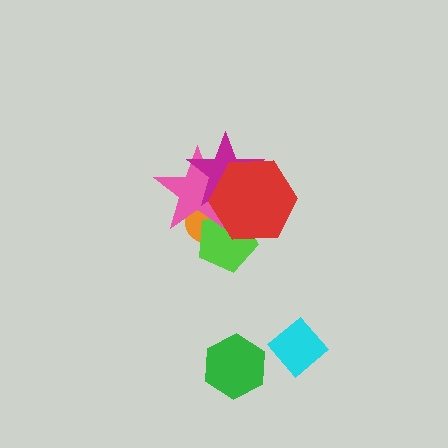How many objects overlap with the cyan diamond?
0 objects overlap with the cyan diamond.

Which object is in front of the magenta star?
The red hexagon is in front of the magenta star.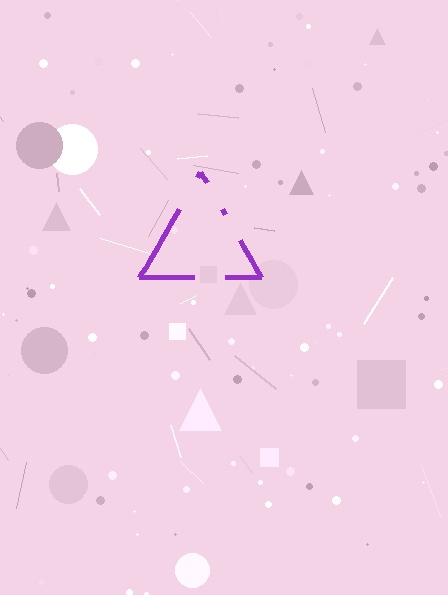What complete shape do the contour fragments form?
The contour fragments form a triangle.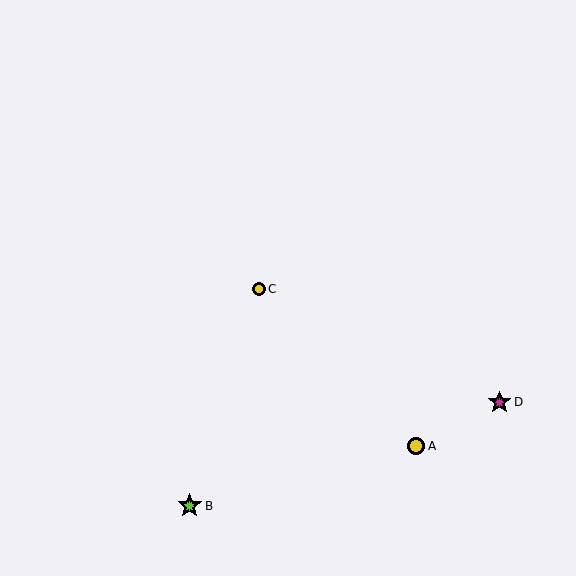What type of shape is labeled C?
Shape C is a yellow circle.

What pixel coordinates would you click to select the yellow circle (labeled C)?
Click at (259, 289) to select the yellow circle C.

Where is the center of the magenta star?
The center of the magenta star is at (499, 402).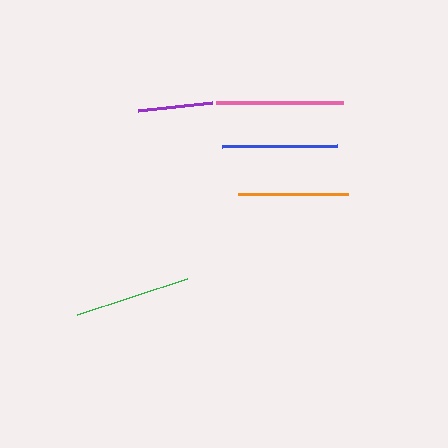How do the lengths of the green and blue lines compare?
The green and blue lines are approximately the same length.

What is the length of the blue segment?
The blue segment is approximately 115 pixels long.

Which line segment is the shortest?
The purple line is the shortest at approximately 75 pixels.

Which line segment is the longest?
The pink line is the longest at approximately 128 pixels.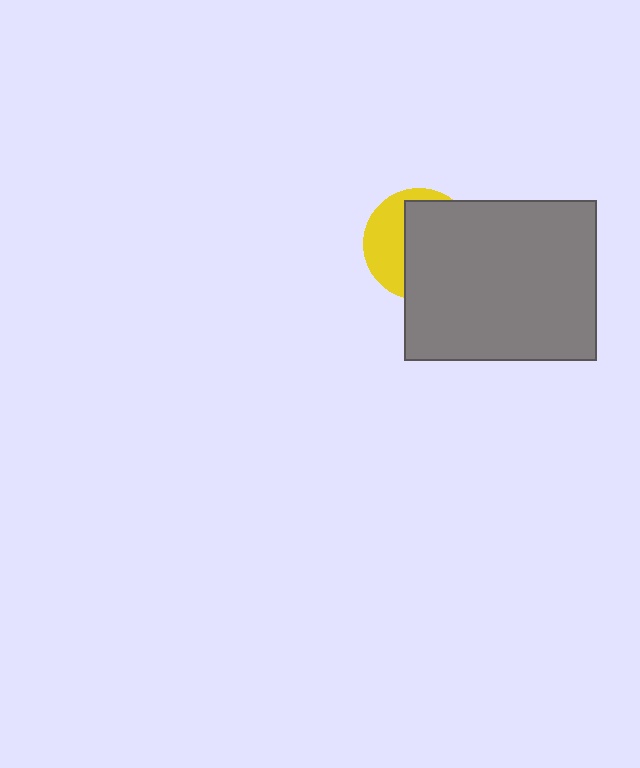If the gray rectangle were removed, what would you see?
You would see the complete yellow circle.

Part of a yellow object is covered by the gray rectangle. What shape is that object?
It is a circle.